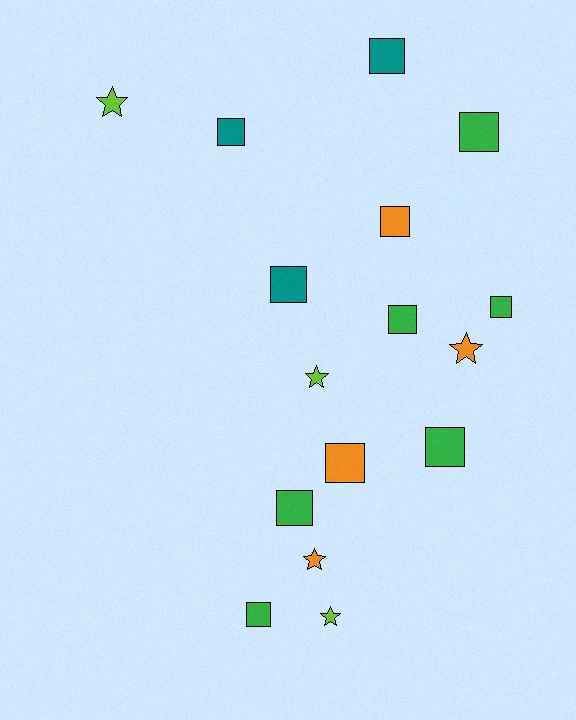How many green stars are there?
There are no green stars.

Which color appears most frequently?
Green, with 6 objects.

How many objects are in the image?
There are 16 objects.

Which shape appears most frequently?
Square, with 11 objects.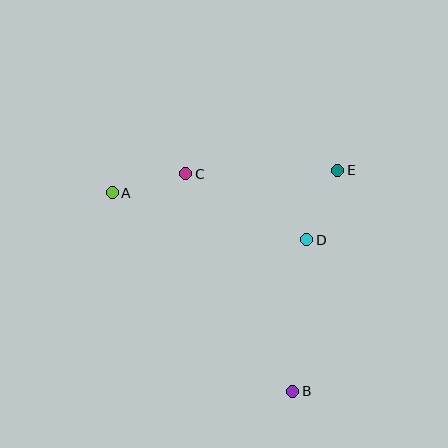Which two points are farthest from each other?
Points A and B are farthest from each other.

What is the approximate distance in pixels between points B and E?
The distance between B and E is approximately 225 pixels.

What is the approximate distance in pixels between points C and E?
The distance between C and E is approximately 152 pixels.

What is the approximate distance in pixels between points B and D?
The distance between B and D is approximately 152 pixels.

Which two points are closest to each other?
Points D and E are closest to each other.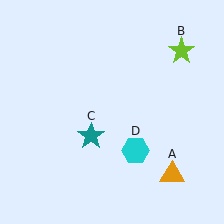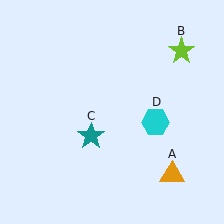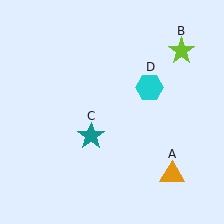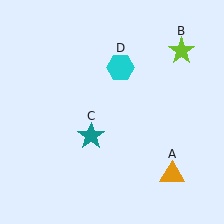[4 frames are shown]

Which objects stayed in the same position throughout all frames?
Orange triangle (object A) and lime star (object B) and teal star (object C) remained stationary.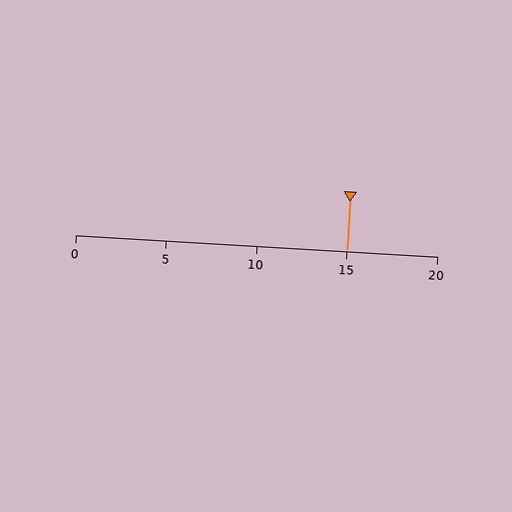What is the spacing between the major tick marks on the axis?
The major ticks are spaced 5 apart.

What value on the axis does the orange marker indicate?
The marker indicates approximately 15.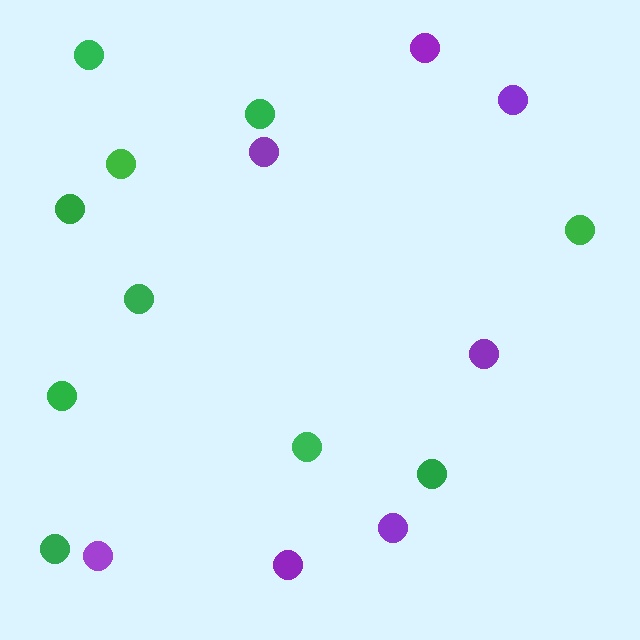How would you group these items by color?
There are 2 groups: one group of green circles (10) and one group of purple circles (7).